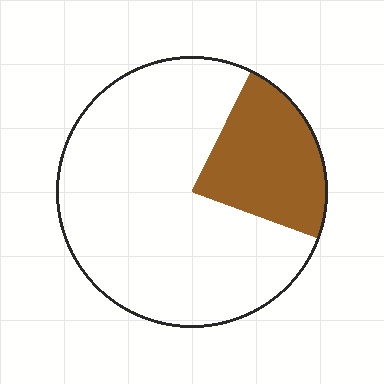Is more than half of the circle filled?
No.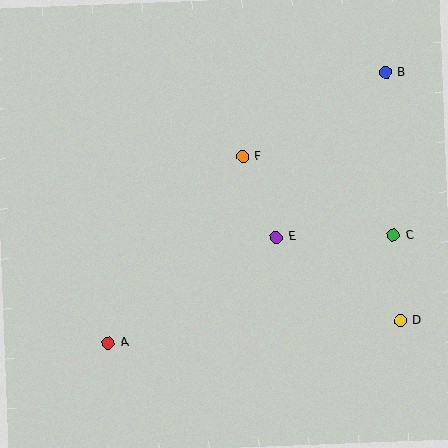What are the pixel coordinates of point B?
Point B is at (385, 73).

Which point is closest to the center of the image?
Point E at (276, 237) is closest to the center.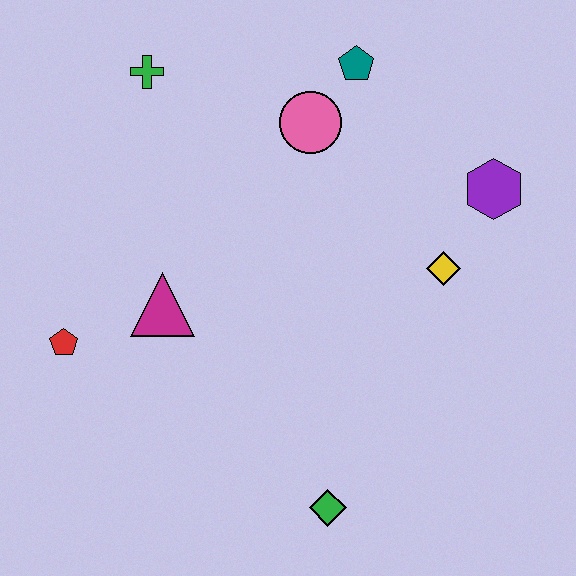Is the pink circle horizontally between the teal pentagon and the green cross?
Yes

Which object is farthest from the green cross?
The green diamond is farthest from the green cross.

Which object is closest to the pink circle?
The teal pentagon is closest to the pink circle.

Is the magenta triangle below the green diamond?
No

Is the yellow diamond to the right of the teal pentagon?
Yes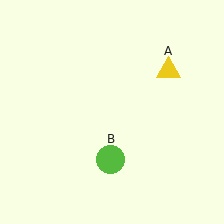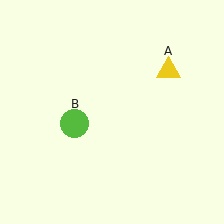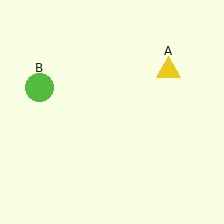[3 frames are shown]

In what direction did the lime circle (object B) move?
The lime circle (object B) moved up and to the left.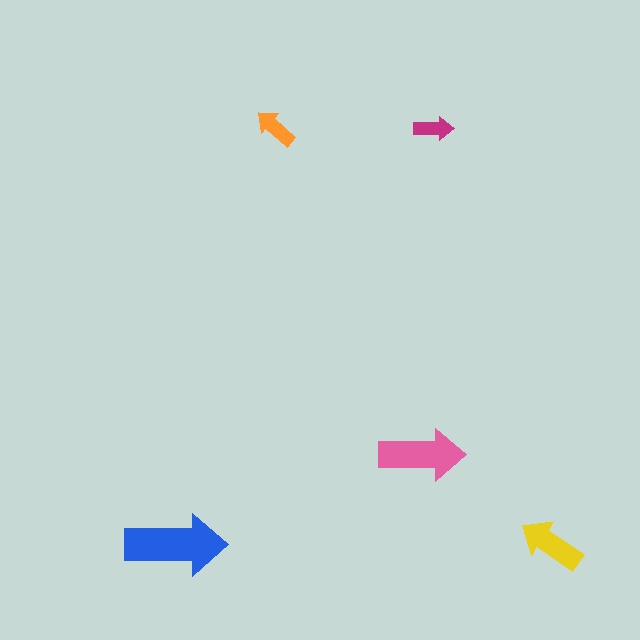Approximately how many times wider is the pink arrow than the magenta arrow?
About 2 times wider.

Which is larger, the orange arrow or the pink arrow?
The pink one.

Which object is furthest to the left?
The blue arrow is leftmost.